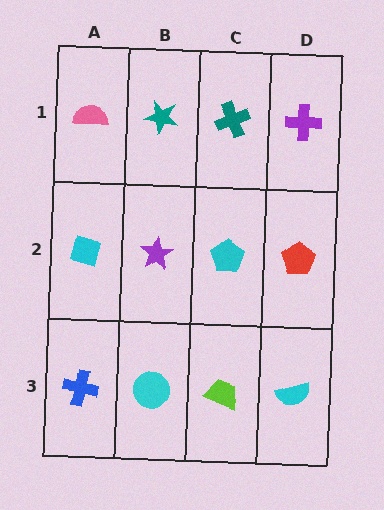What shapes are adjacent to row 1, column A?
A cyan square (row 2, column A), a teal star (row 1, column B).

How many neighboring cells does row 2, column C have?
4.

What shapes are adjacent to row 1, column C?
A cyan pentagon (row 2, column C), a teal star (row 1, column B), a purple cross (row 1, column D).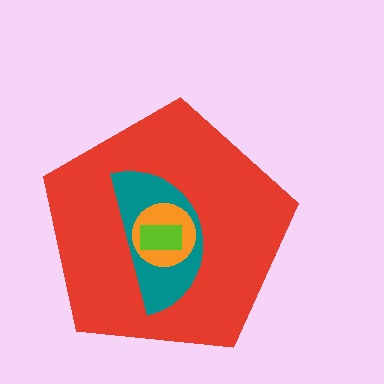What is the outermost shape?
The red pentagon.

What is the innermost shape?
The lime rectangle.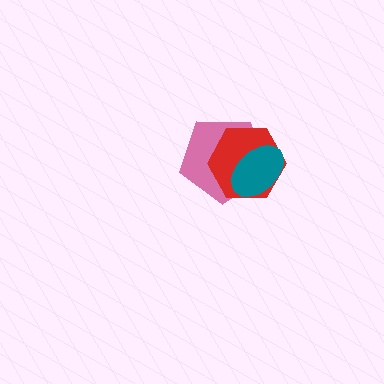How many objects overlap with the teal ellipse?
2 objects overlap with the teal ellipse.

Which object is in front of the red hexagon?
The teal ellipse is in front of the red hexagon.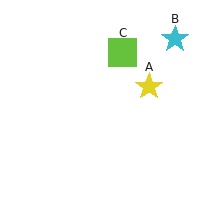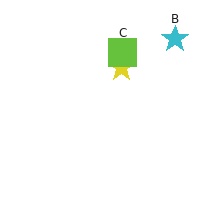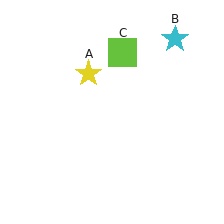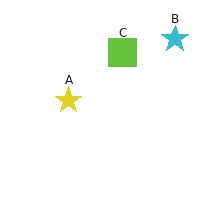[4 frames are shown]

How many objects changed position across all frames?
1 object changed position: yellow star (object A).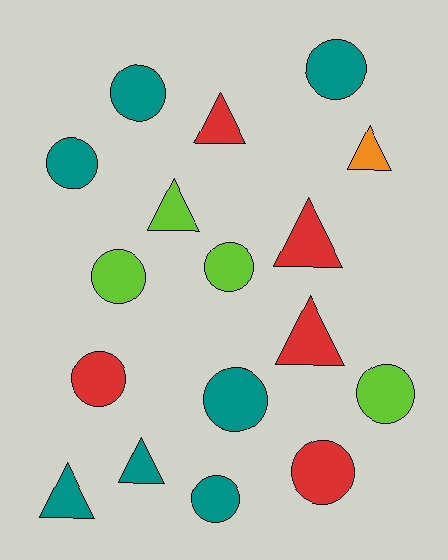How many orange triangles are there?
There is 1 orange triangle.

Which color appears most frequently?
Teal, with 7 objects.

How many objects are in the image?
There are 17 objects.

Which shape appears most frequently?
Circle, with 10 objects.